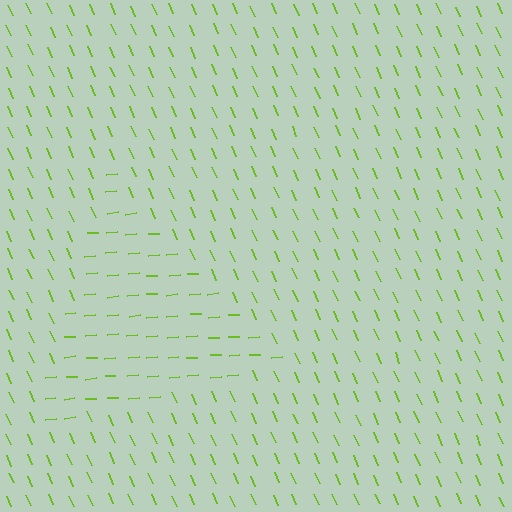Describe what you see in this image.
The image is filled with small lime line segments. A triangle region in the image has lines oriented differently from the surrounding lines, creating a visible texture boundary.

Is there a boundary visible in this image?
Yes, there is a texture boundary formed by a change in line orientation.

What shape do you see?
I see a triangle.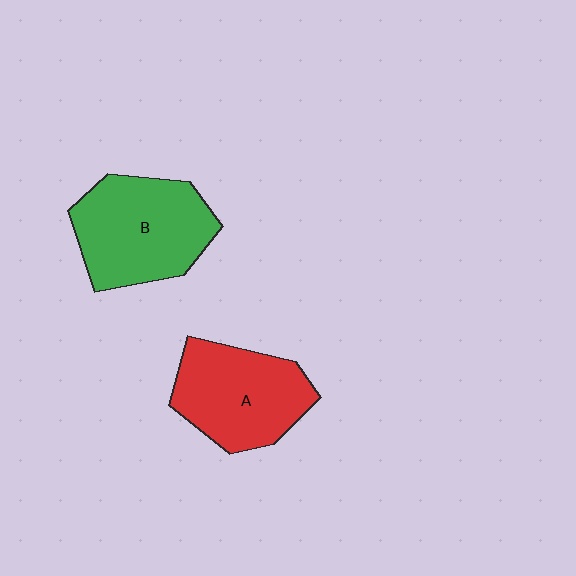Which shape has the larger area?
Shape B (green).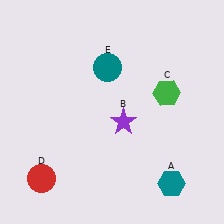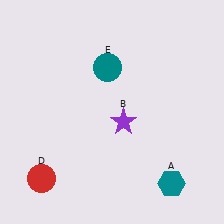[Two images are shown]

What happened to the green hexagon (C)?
The green hexagon (C) was removed in Image 2. It was in the top-right area of Image 1.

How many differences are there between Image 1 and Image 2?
There is 1 difference between the two images.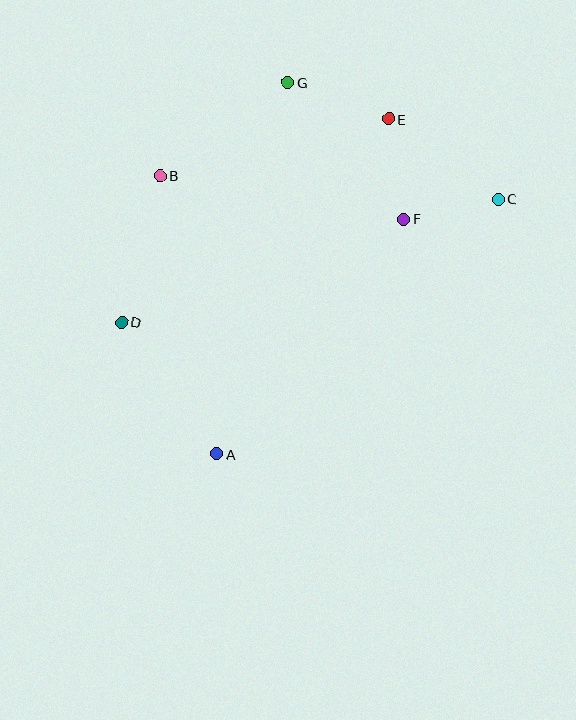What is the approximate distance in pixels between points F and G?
The distance between F and G is approximately 179 pixels.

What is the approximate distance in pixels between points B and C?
The distance between B and C is approximately 339 pixels.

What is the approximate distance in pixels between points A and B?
The distance between A and B is approximately 284 pixels.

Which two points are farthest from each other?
Points C and D are farthest from each other.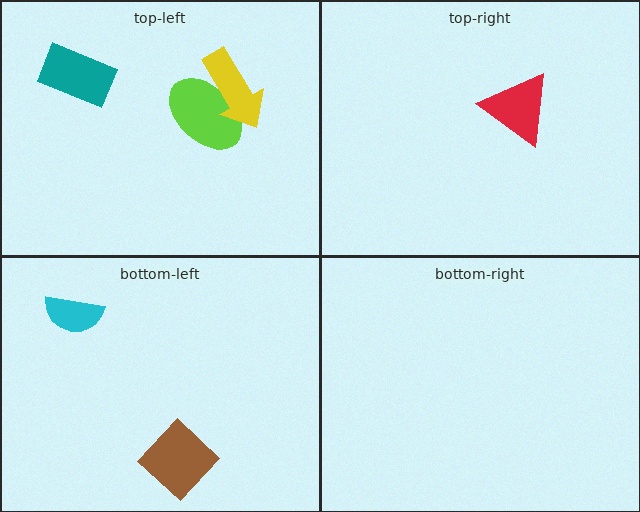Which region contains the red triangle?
The top-right region.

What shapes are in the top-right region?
The red triangle.